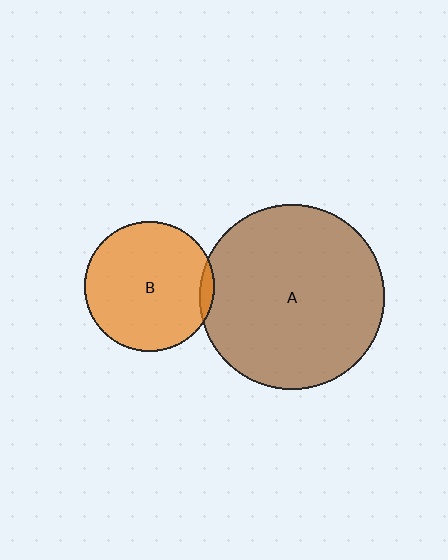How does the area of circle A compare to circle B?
Approximately 2.0 times.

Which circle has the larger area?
Circle A (brown).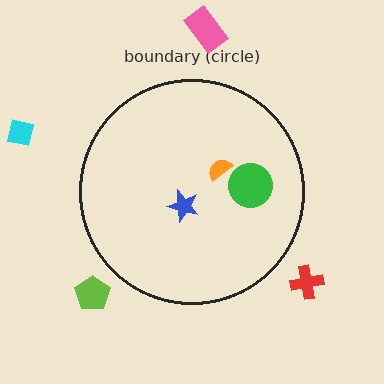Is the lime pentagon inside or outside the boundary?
Outside.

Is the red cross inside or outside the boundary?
Outside.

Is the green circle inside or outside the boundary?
Inside.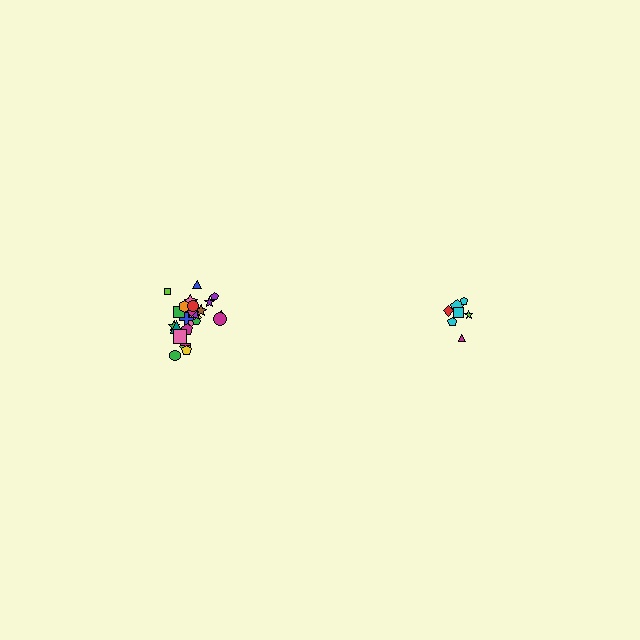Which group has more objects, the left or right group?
The left group.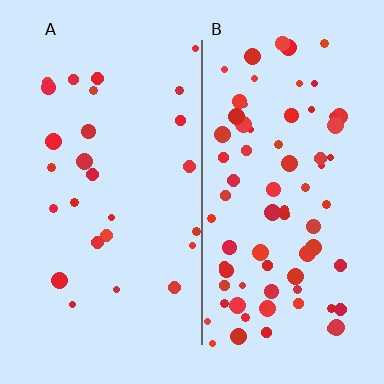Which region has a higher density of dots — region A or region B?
B (the right).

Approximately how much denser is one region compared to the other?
Approximately 2.9× — region B over region A.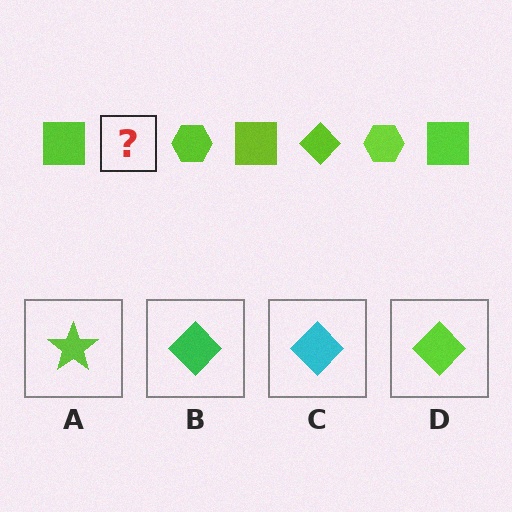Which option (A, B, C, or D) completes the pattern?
D.